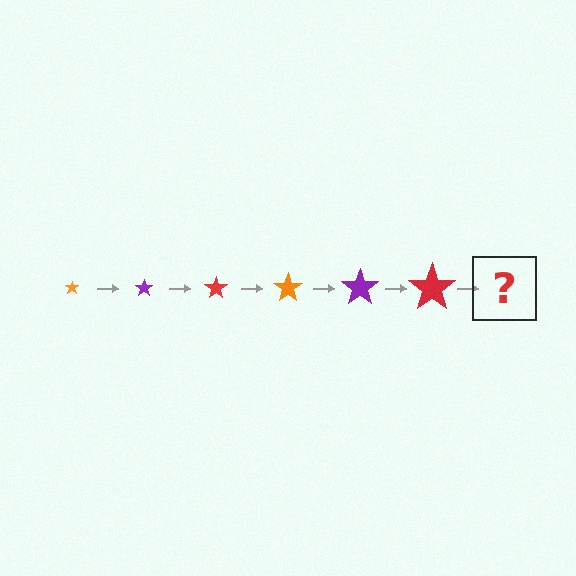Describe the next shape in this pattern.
It should be an orange star, larger than the previous one.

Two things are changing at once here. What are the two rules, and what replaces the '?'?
The two rules are that the star grows larger each step and the color cycles through orange, purple, and red. The '?' should be an orange star, larger than the previous one.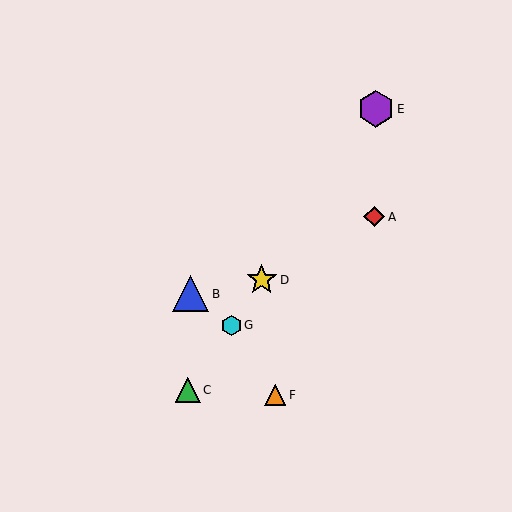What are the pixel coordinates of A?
Object A is at (374, 217).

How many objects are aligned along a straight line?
4 objects (C, D, E, G) are aligned along a straight line.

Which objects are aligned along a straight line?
Objects C, D, E, G are aligned along a straight line.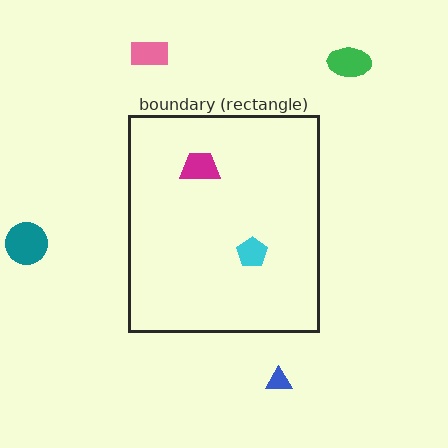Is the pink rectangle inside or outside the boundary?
Outside.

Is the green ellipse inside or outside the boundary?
Outside.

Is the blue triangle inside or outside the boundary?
Outside.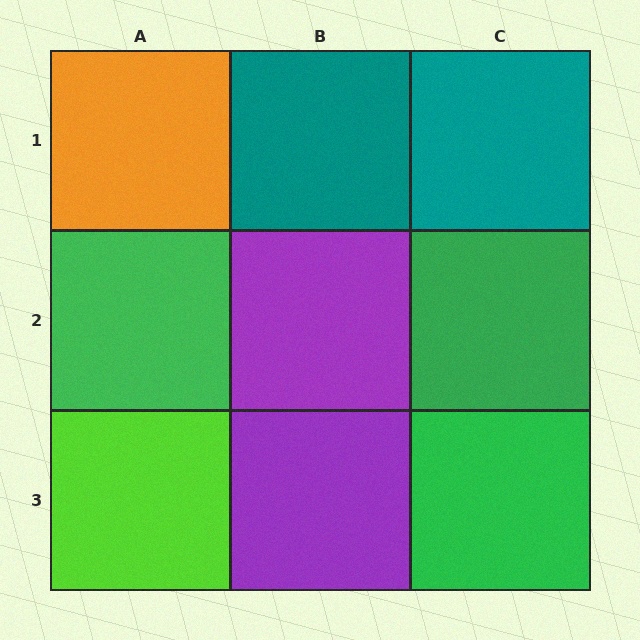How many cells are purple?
2 cells are purple.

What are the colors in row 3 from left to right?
Lime, purple, green.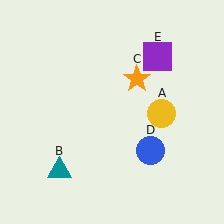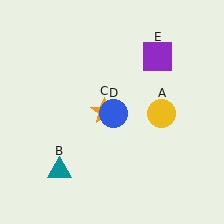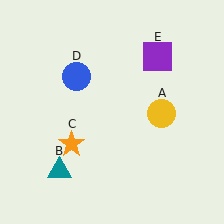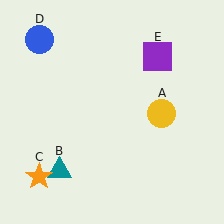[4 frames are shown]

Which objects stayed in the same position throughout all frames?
Yellow circle (object A) and teal triangle (object B) and purple square (object E) remained stationary.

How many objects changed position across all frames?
2 objects changed position: orange star (object C), blue circle (object D).